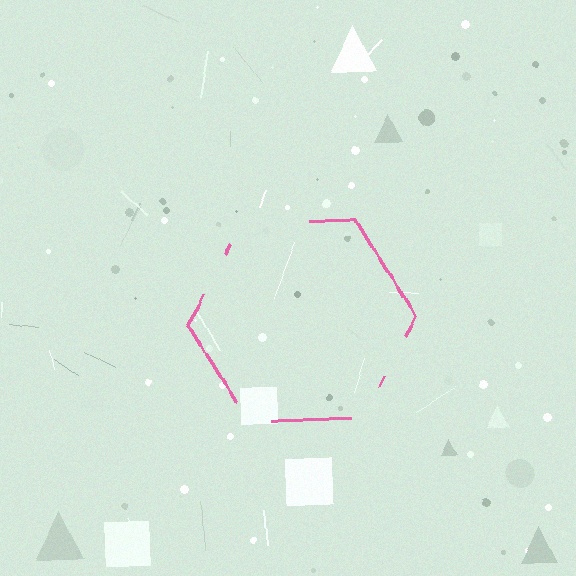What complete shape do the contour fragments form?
The contour fragments form a hexagon.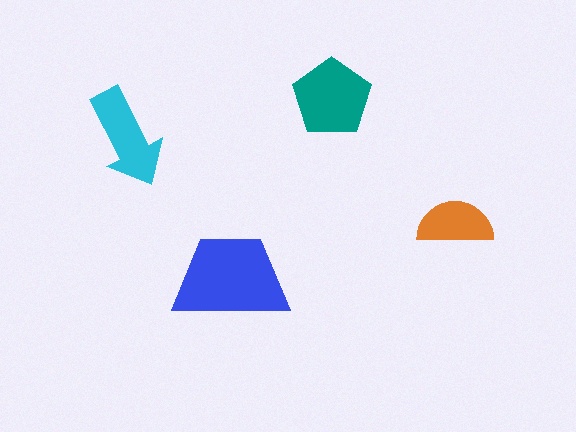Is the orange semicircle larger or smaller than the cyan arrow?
Smaller.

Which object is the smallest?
The orange semicircle.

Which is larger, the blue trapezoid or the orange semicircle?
The blue trapezoid.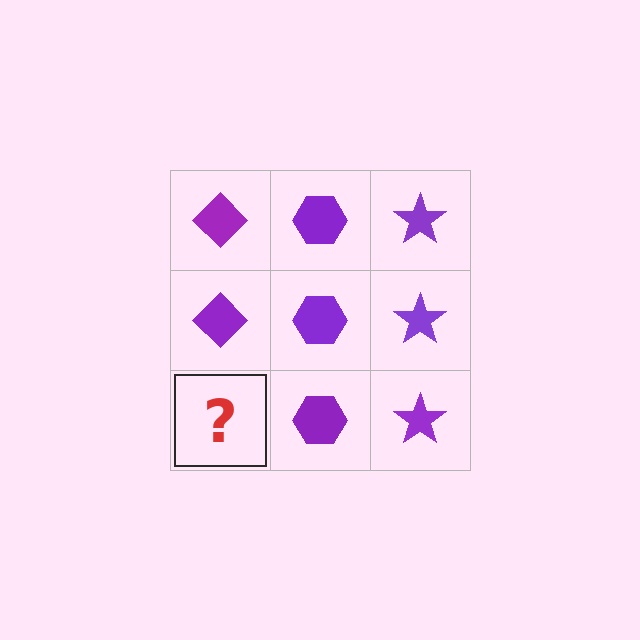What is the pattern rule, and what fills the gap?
The rule is that each column has a consistent shape. The gap should be filled with a purple diamond.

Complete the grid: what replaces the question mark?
The question mark should be replaced with a purple diamond.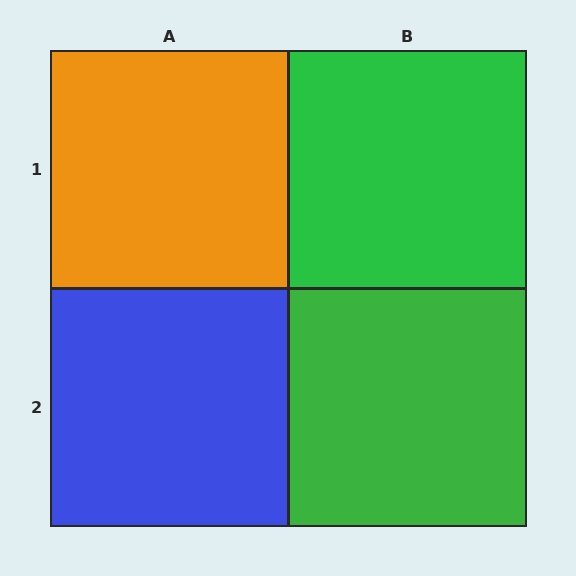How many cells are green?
2 cells are green.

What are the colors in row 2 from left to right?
Blue, green.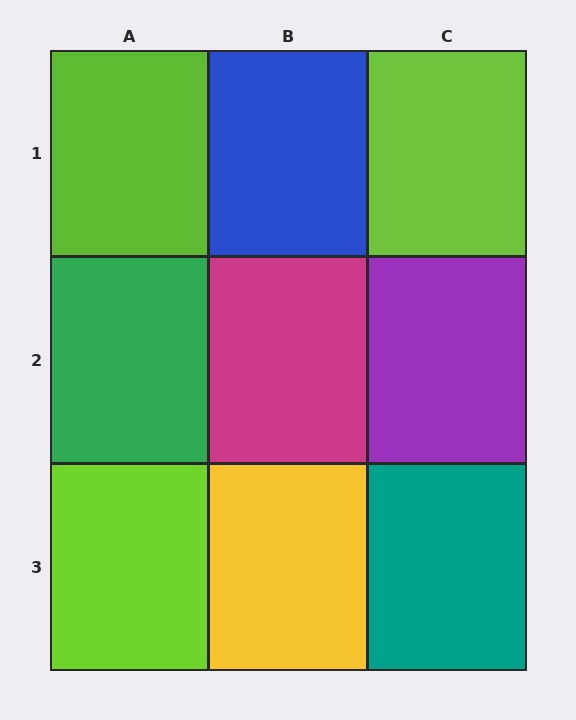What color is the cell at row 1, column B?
Blue.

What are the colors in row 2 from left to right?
Green, magenta, purple.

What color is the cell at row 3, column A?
Lime.